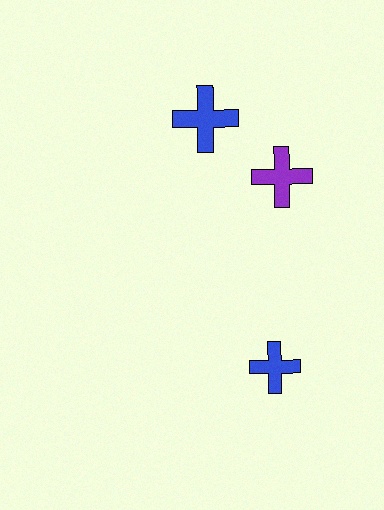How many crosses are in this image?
There are 3 crosses.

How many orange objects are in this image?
There are no orange objects.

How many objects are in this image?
There are 3 objects.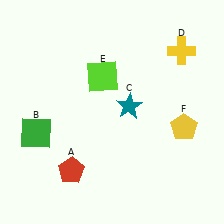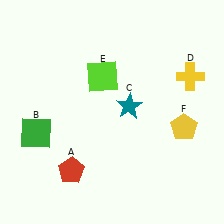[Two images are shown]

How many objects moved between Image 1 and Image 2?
1 object moved between the two images.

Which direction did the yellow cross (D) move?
The yellow cross (D) moved down.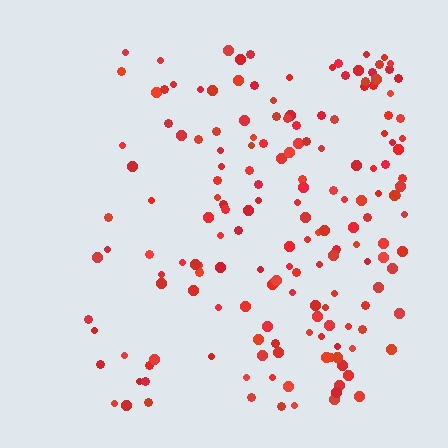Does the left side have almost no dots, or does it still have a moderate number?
Still a moderate number, just noticeably fewer than the right.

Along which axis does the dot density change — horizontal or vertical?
Horizontal.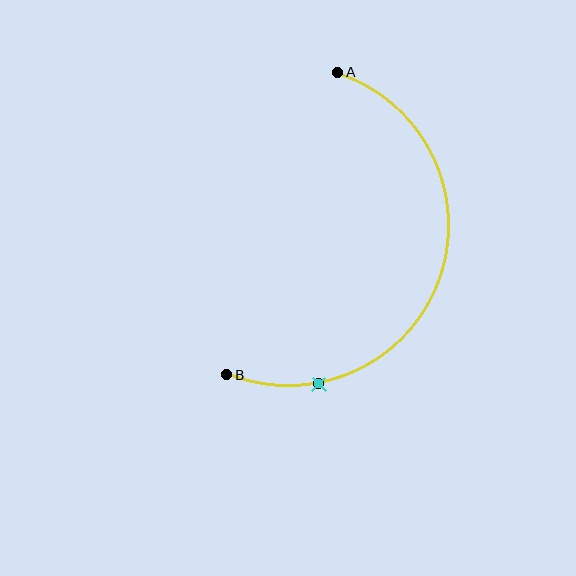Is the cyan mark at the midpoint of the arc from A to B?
No. The cyan mark lies on the arc but is closer to endpoint B. The arc midpoint would be at the point on the curve equidistant along the arc from both A and B.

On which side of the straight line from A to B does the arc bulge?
The arc bulges to the right of the straight line connecting A and B.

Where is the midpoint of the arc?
The arc midpoint is the point on the curve farthest from the straight line joining A and B. It sits to the right of that line.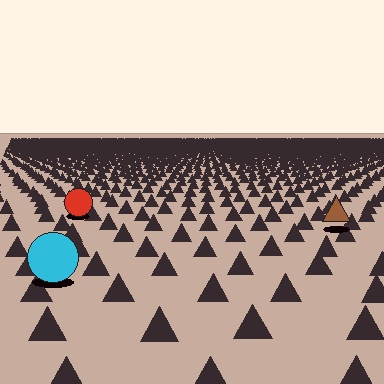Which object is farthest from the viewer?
The red circle is farthest from the viewer. It appears smaller and the ground texture around it is denser.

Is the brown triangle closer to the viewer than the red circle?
Yes. The brown triangle is closer — you can tell from the texture gradient: the ground texture is coarser near it.